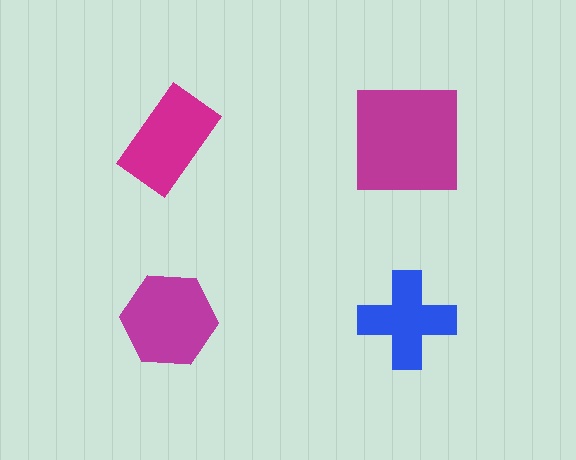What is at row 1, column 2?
A magenta square.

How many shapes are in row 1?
2 shapes.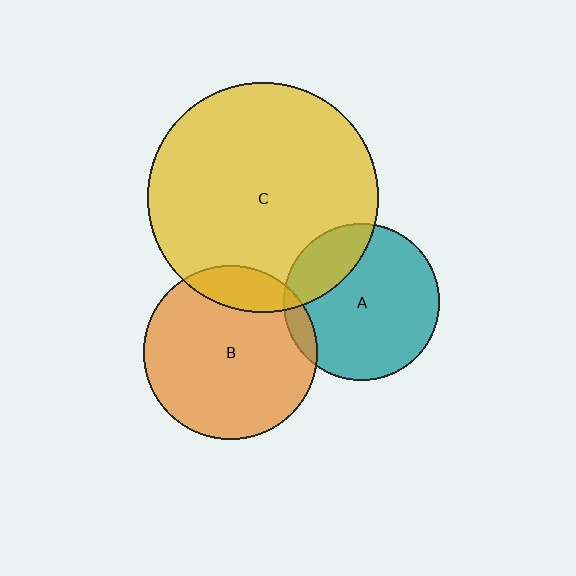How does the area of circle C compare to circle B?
Approximately 1.8 times.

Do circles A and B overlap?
Yes.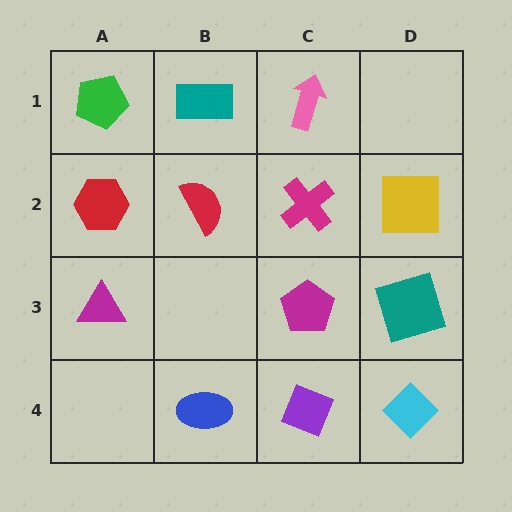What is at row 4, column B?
A blue ellipse.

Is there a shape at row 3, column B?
No, that cell is empty.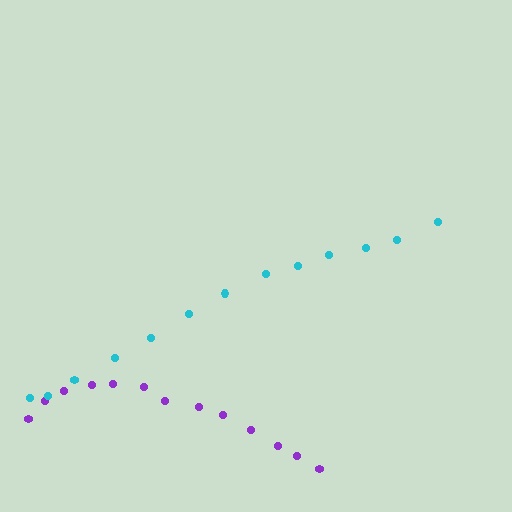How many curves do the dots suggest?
There are 2 distinct paths.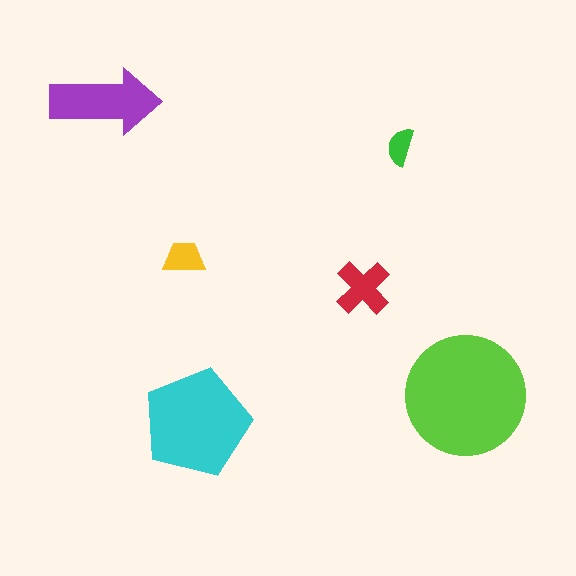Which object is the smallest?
The green semicircle.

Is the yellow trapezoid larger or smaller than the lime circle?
Smaller.